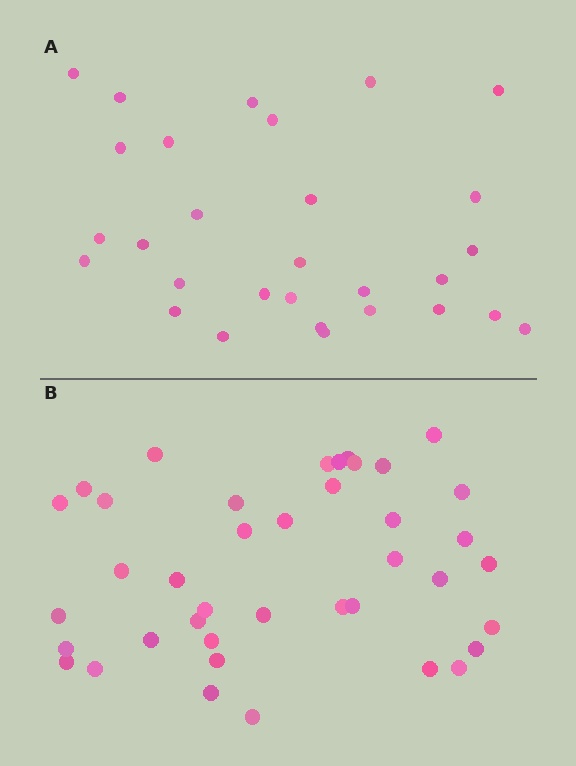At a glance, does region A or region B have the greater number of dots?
Region B (the bottom region) has more dots.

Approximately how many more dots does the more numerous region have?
Region B has roughly 12 or so more dots than region A.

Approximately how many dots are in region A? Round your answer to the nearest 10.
About 30 dots. (The exact count is 29, which rounds to 30.)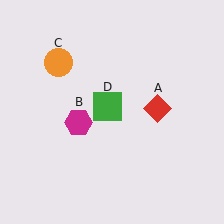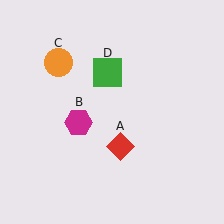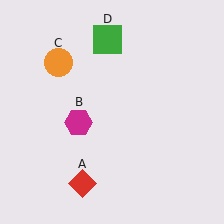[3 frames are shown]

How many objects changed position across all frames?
2 objects changed position: red diamond (object A), green square (object D).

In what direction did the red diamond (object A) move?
The red diamond (object A) moved down and to the left.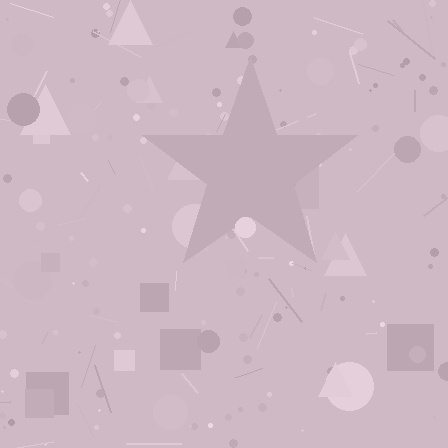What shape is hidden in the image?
A star is hidden in the image.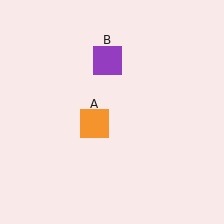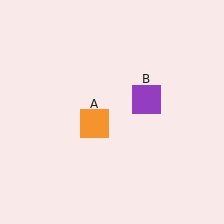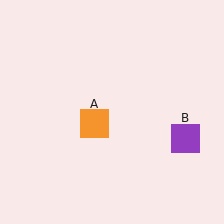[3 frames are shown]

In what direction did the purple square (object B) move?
The purple square (object B) moved down and to the right.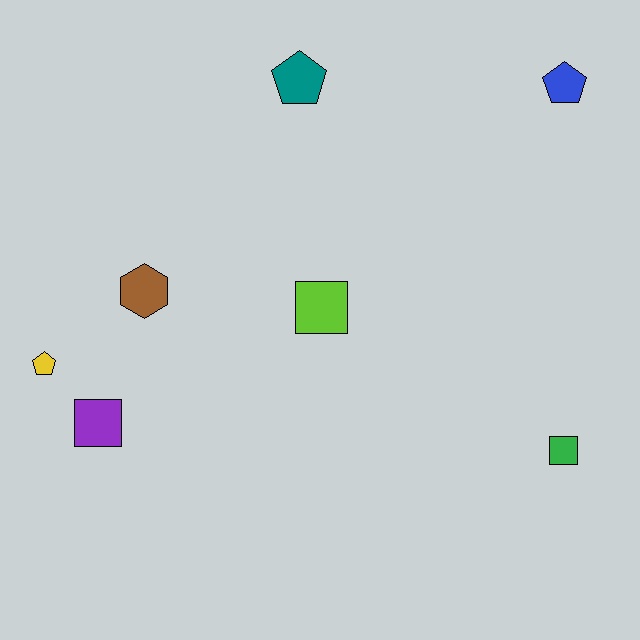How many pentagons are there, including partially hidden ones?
There are 3 pentagons.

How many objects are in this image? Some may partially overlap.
There are 7 objects.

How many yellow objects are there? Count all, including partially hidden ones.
There is 1 yellow object.